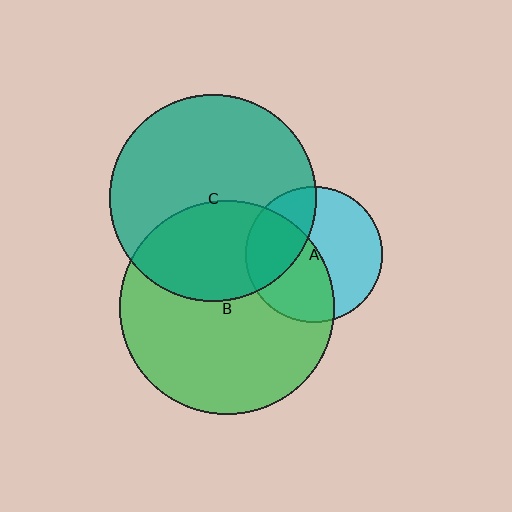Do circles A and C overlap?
Yes.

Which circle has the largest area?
Circle B (green).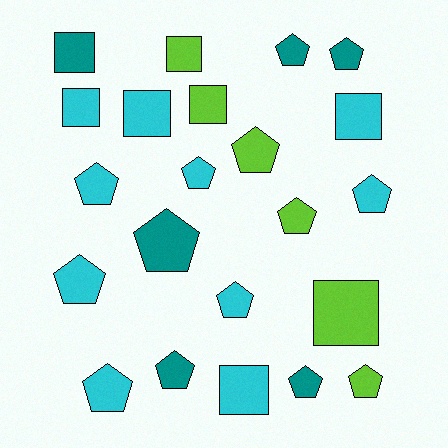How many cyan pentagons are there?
There are 6 cyan pentagons.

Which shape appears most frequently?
Pentagon, with 14 objects.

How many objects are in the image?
There are 22 objects.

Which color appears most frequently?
Cyan, with 10 objects.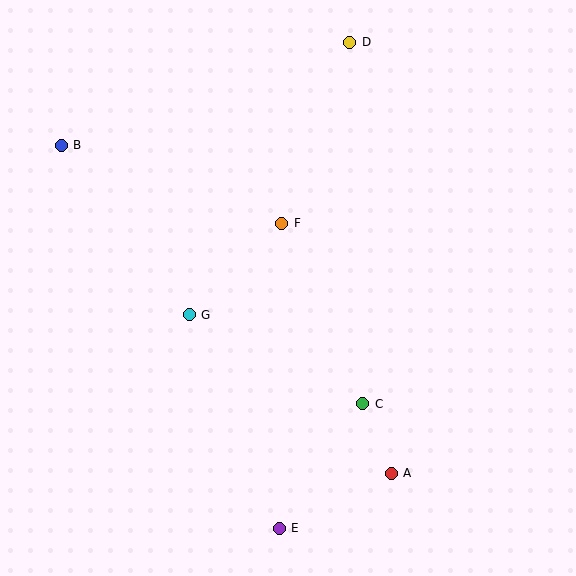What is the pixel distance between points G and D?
The distance between G and D is 316 pixels.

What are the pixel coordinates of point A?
Point A is at (391, 473).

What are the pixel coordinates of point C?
Point C is at (363, 404).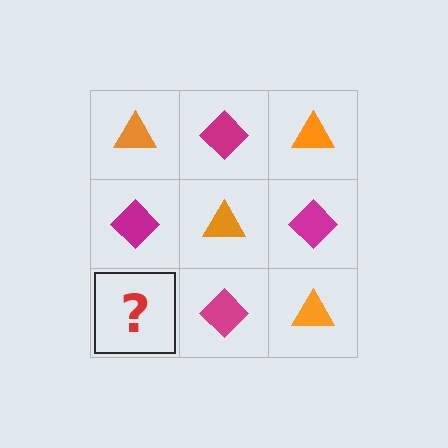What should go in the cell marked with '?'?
The missing cell should contain an orange triangle.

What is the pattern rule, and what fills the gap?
The rule is that it alternates orange triangle and magenta diamond in a checkerboard pattern. The gap should be filled with an orange triangle.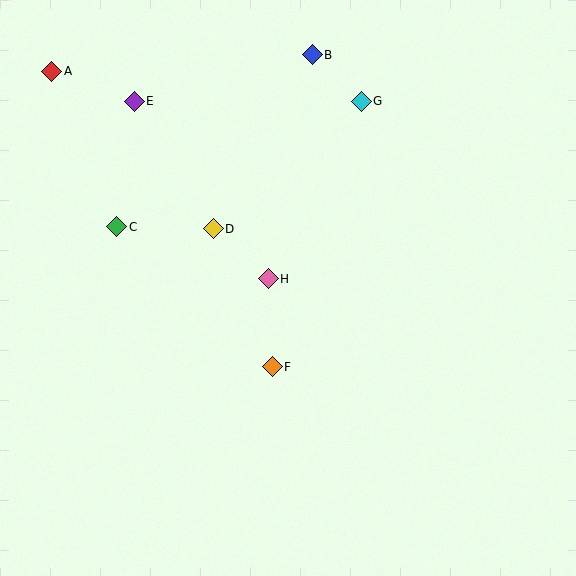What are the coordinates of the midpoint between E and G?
The midpoint between E and G is at (248, 101).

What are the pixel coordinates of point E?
Point E is at (134, 101).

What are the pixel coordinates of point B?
Point B is at (312, 55).